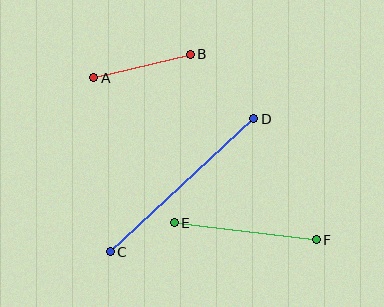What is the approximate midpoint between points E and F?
The midpoint is at approximately (245, 231) pixels.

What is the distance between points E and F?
The distance is approximately 143 pixels.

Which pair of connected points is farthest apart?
Points C and D are farthest apart.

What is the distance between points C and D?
The distance is approximately 195 pixels.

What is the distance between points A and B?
The distance is approximately 99 pixels.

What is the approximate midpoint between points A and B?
The midpoint is at approximately (142, 66) pixels.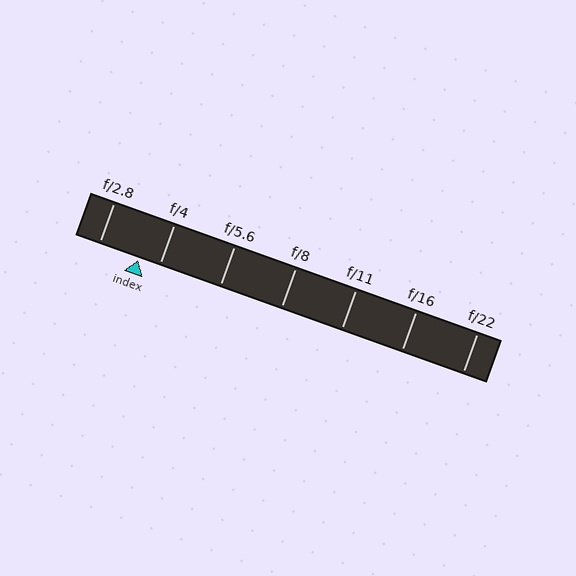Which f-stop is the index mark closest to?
The index mark is closest to f/4.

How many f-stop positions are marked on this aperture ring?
There are 7 f-stop positions marked.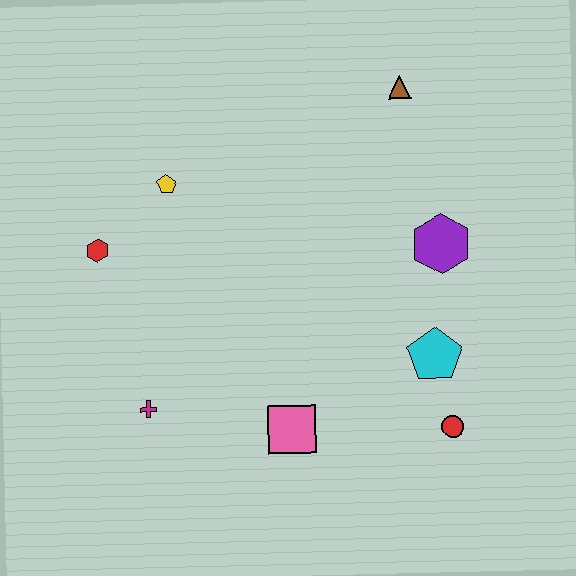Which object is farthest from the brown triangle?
The magenta cross is farthest from the brown triangle.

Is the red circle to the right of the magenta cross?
Yes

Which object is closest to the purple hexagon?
The cyan pentagon is closest to the purple hexagon.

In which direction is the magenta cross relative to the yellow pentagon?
The magenta cross is below the yellow pentagon.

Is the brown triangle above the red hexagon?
Yes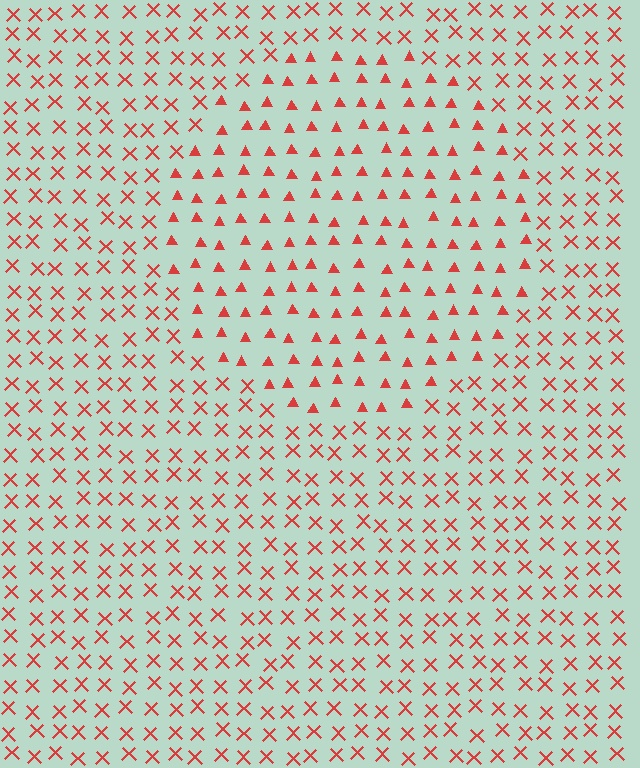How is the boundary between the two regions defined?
The boundary is defined by a change in element shape: triangles inside vs. X marks outside. All elements share the same color and spacing.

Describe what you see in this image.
The image is filled with small red elements arranged in a uniform grid. A circle-shaped region contains triangles, while the surrounding area contains X marks. The boundary is defined purely by the change in element shape.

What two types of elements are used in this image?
The image uses triangles inside the circle region and X marks outside it.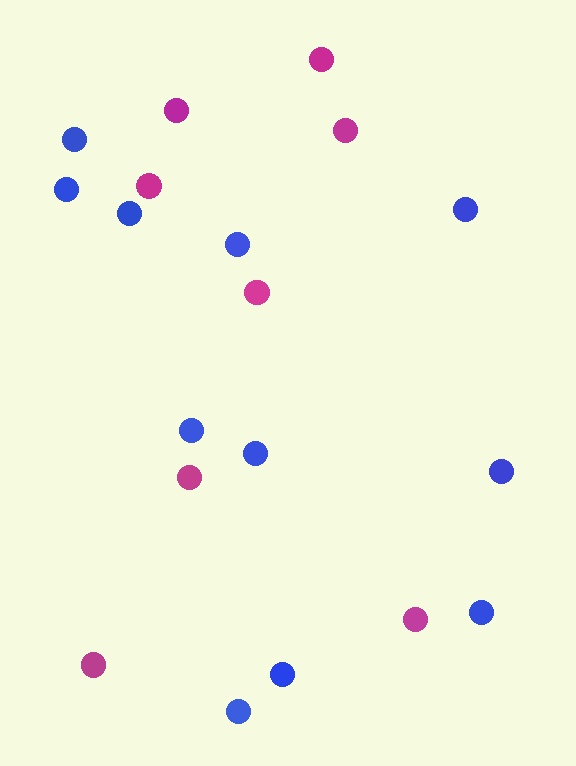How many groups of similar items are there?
There are 2 groups: one group of blue circles (11) and one group of magenta circles (8).